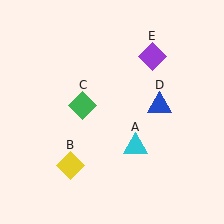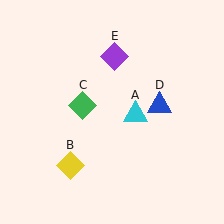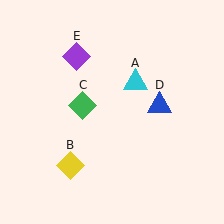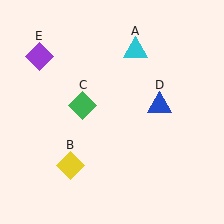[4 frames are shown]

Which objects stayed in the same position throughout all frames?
Yellow diamond (object B) and green diamond (object C) and blue triangle (object D) remained stationary.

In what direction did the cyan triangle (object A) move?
The cyan triangle (object A) moved up.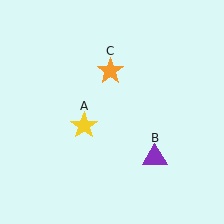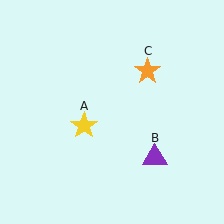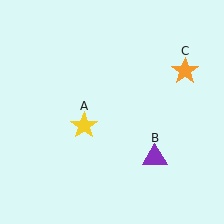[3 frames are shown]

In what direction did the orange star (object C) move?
The orange star (object C) moved right.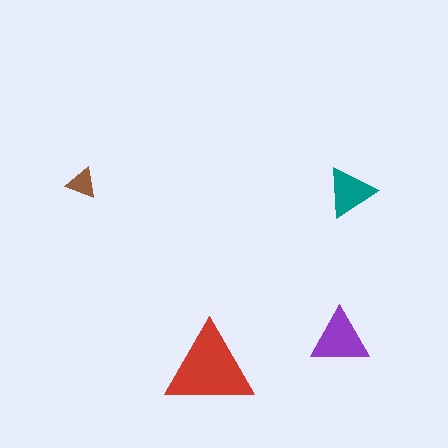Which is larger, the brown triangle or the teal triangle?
The teal one.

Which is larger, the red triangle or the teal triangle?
The red one.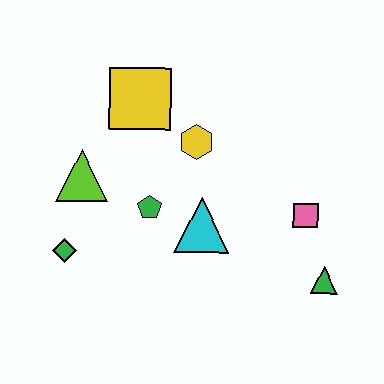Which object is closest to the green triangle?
The pink square is closest to the green triangle.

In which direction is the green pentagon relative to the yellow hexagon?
The green pentagon is below the yellow hexagon.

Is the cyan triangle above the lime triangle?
No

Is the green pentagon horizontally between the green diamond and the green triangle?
Yes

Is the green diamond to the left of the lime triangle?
Yes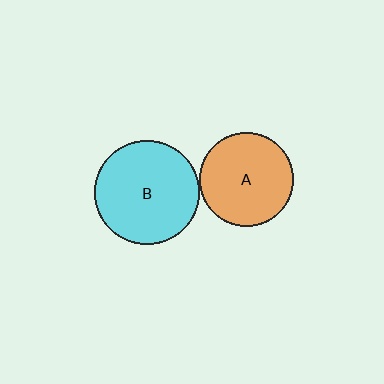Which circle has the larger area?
Circle B (cyan).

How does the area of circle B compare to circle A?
Approximately 1.2 times.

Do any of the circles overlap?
No, none of the circles overlap.